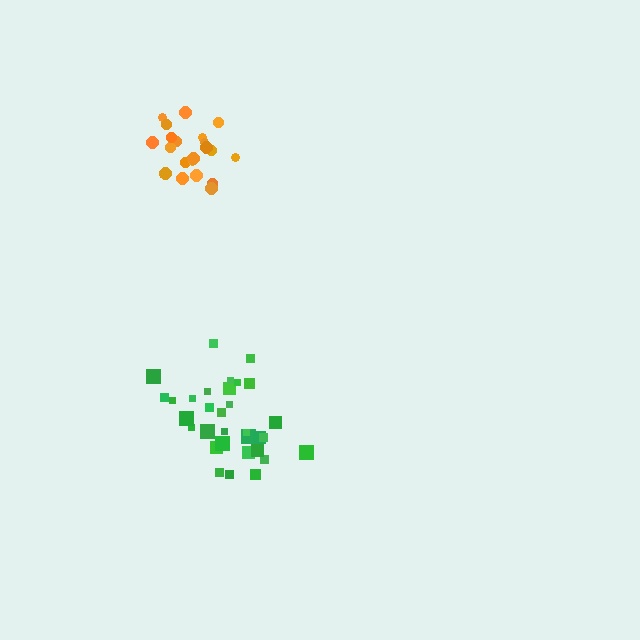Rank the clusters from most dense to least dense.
orange, green.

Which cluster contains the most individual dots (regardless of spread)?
Green (32).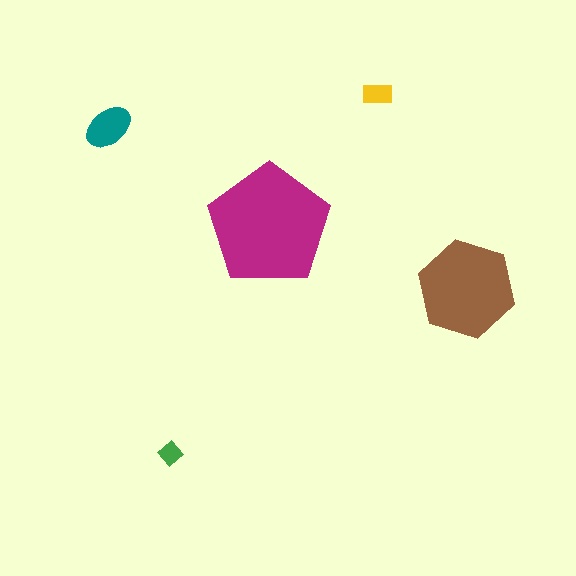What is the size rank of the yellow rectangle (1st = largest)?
4th.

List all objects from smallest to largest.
The green diamond, the yellow rectangle, the teal ellipse, the brown hexagon, the magenta pentagon.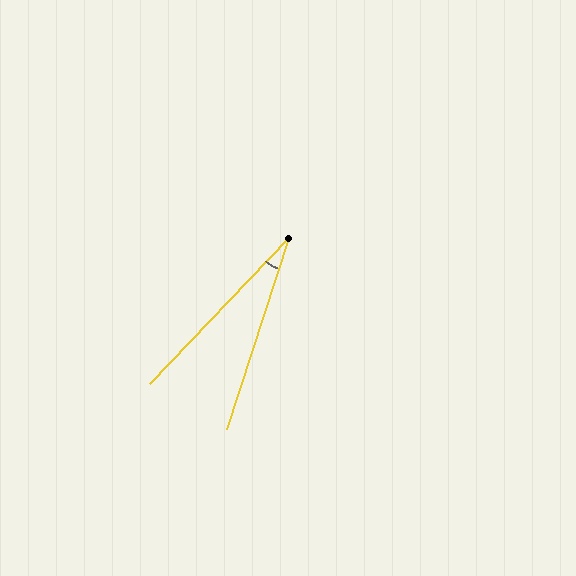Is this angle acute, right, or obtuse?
It is acute.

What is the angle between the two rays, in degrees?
Approximately 26 degrees.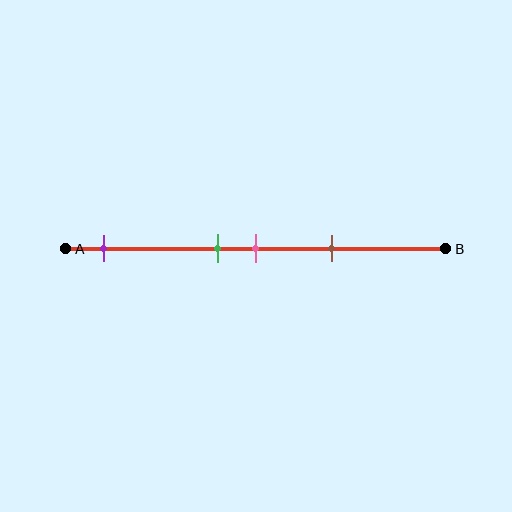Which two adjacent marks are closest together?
The green and pink marks are the closest adjacent pair.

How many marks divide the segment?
There are 4 marks dividing the segment.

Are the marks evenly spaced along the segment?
No, the marks are not evenly spaced.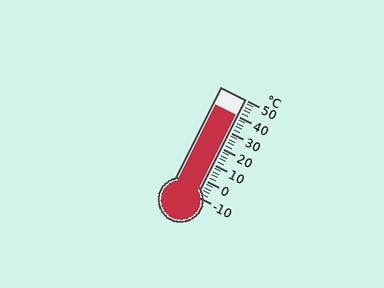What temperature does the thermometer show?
The thermometer shows approximately 40°C.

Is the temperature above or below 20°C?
The temperature is above 20°C.